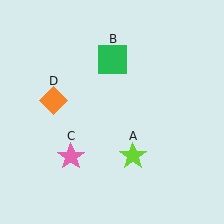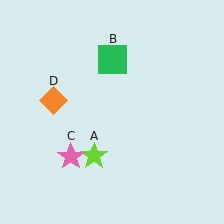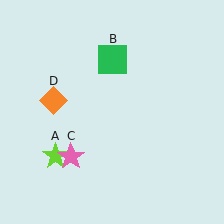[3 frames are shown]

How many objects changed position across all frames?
1 object changed position: lime star (object A).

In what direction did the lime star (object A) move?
The lime star (object A) moved left.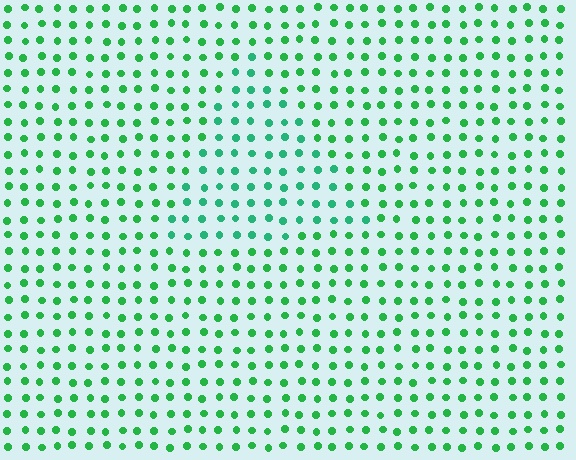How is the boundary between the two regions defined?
The boundary is defined purely by a slight shift in hue (about 21 degrees). Spacing, size, and orientation are identical on both sides.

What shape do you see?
I see a triangle.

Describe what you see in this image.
The image is filled with small green elements in a uniform arrangement. A triangle-shaped region is visible where the elements are tinted to a slightly different hue, forming a subtle color boundary.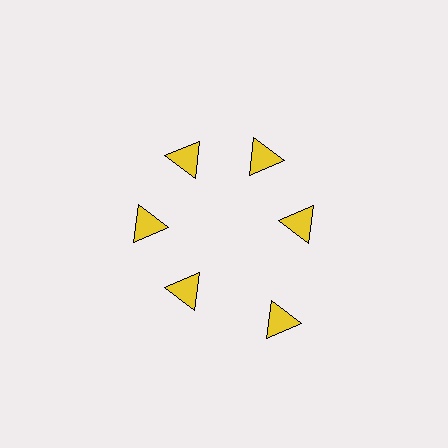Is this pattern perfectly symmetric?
No. The 6 yellow triangles are arranged in a ring, but one element near the 5 o'clock position is pushed outward from the center, breaking the 6-fold rotational symmetry.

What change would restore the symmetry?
The symmetry would be restored by moving it inward, back onto the ring so that all 6 triangles sit at equal angles and equal distance from the center.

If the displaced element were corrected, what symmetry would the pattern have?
It would have 6-fold rotational symmetry — the pattern would map onto itself every 60 degrees.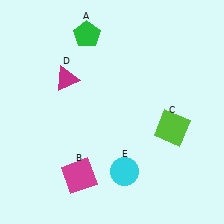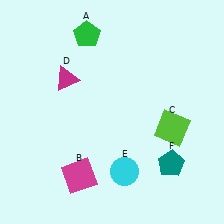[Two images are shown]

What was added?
A teal pentagon (F) was added in Image 2.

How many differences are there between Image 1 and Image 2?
There is 1 difference between the two images.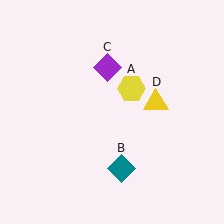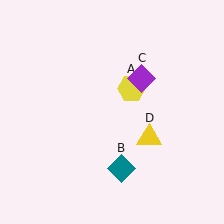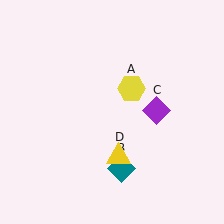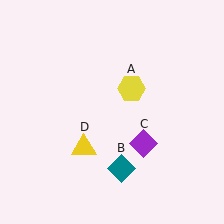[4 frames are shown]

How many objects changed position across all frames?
2 objects changed position: purple diamond (object C), yellow triangle (object D).